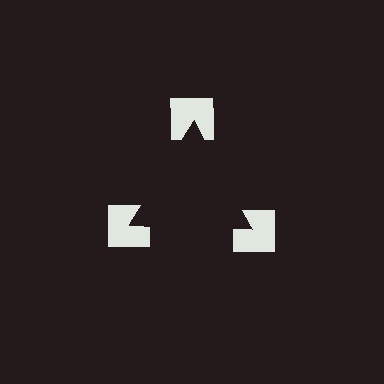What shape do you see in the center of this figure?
An illusory triangle — its edges are inferred from the aligned wedge cuts in the notched squares, not physically drawn.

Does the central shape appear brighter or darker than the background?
It typically appears slightly darker than the background, even though no actual brightness change is drawn.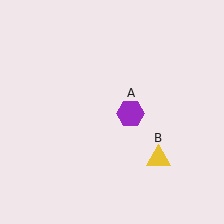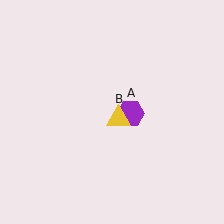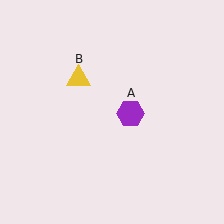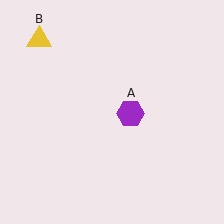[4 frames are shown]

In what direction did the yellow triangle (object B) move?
The yellow triangle (object B) moved up and to the left.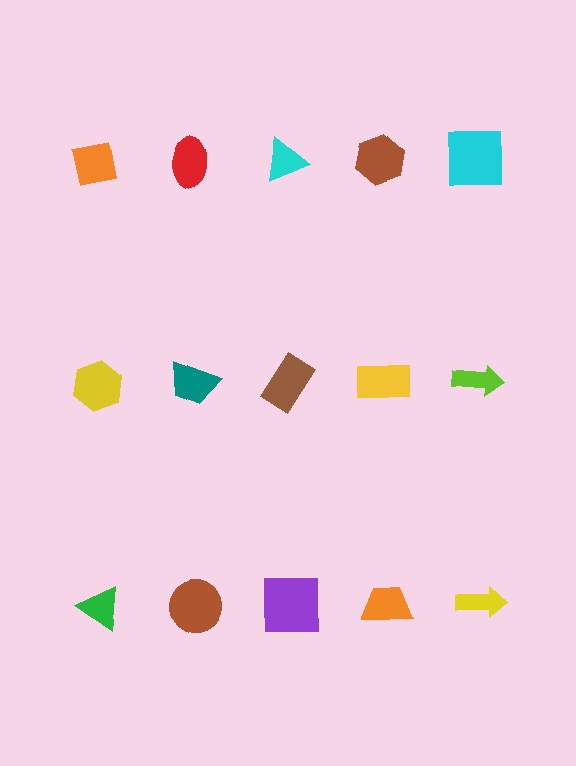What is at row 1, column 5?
A cyan square.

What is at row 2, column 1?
A yellow hexagon.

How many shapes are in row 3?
5 shapes.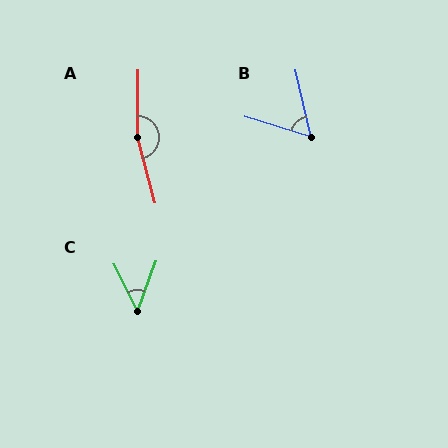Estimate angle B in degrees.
Approximately 60 degrees.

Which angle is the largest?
A, at approximately 164 degrees.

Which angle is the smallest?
C, at approximately 47 degrees.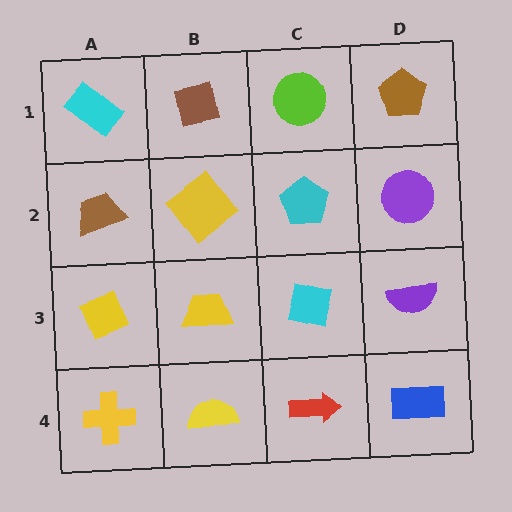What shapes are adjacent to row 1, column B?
A yellow diamond (row 2, column B), a cyan rectangle (row 1, column A), a lime circle (row 1, column C).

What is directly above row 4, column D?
A purple semicircle.